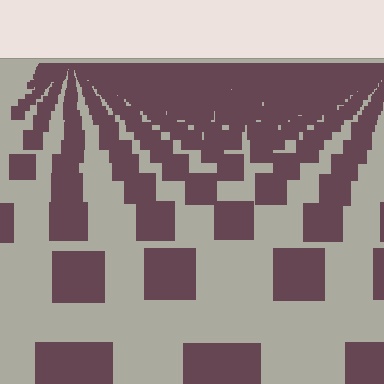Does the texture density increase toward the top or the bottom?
Density increases toward the top.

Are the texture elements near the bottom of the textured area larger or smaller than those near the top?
Larger. Near the bottom, elements are closer to the viewer and appear at a bigger on-screen size.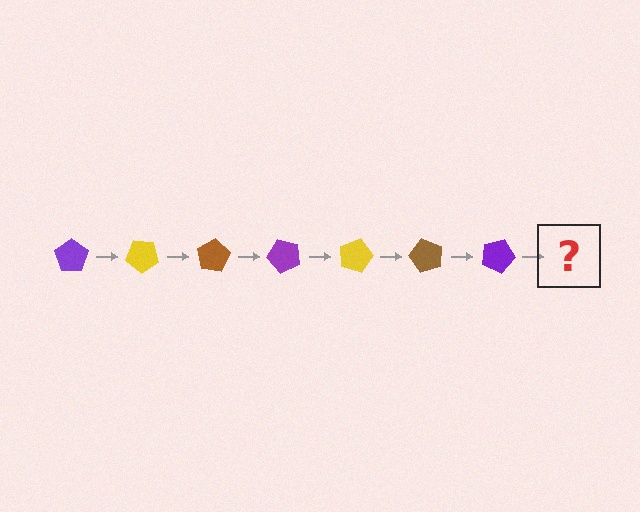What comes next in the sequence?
The next element should be a yellow pentagon, rotated 280 degrees from the start.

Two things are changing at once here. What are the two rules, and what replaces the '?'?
The two rules are that it rotates 40 degrees each step and the color cycles through purple, yellow, and brown. The '?' should be a yellow pentagon, rotated 280 degrees from the start.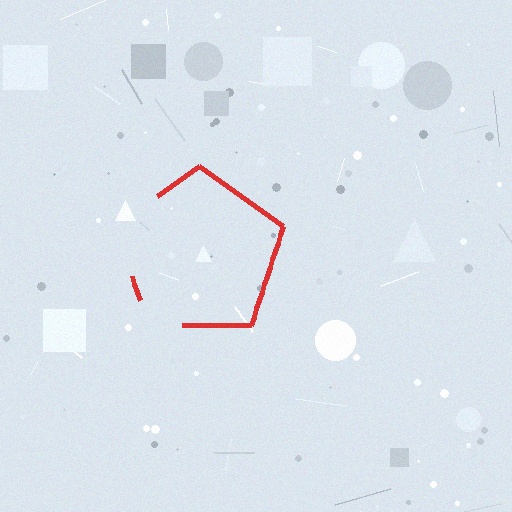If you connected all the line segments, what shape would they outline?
They would outline a pentagon.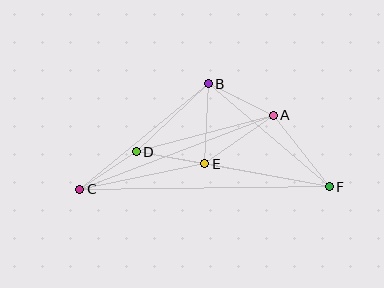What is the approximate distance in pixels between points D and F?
The distance between D and F is approximately 196 pixels.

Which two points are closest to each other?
Points C and D are closest to each other.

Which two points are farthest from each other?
Points C and F are farthest from each other.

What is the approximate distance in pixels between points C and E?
The distance between C and E is approximately 128 pixels.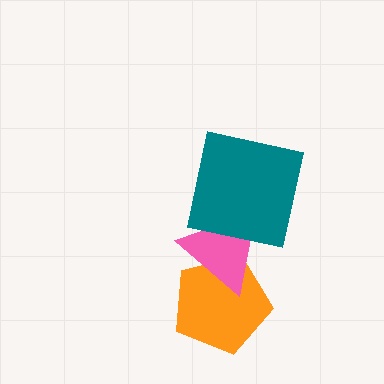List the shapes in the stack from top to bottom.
From top to bottom: the teal square, the pink triangle, the orange pentagon.